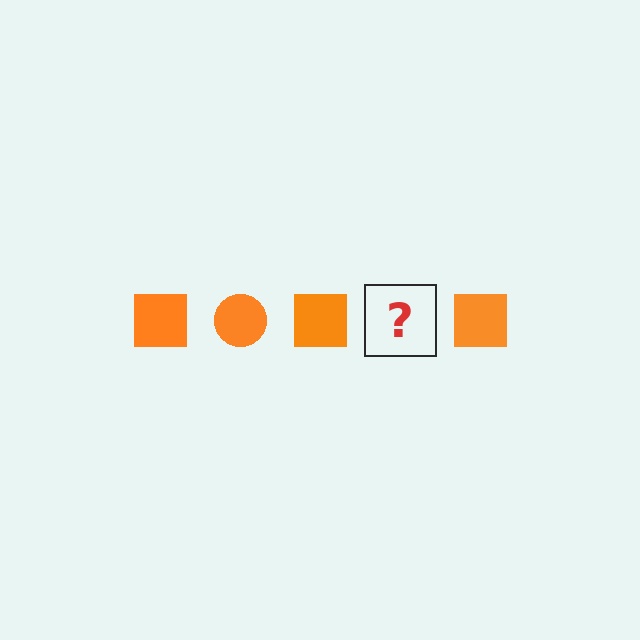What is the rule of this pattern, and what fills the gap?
The rule is that the pattern cycles through square, circle shapes in orange. The gap should be filled with an orange circle.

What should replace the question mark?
The question mark should be replaced with an orange circle.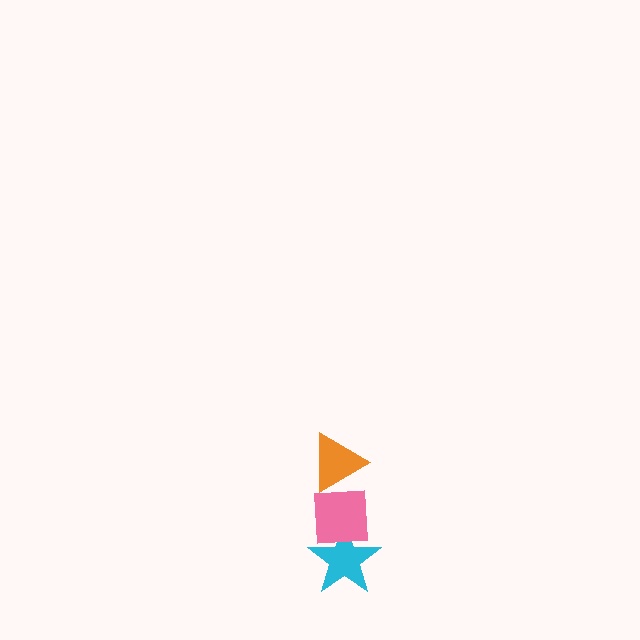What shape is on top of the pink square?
The orange triangle is on top of the pink square.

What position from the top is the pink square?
The pink square is 2nd from the top.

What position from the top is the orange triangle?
The orange triangle is 1st from the top.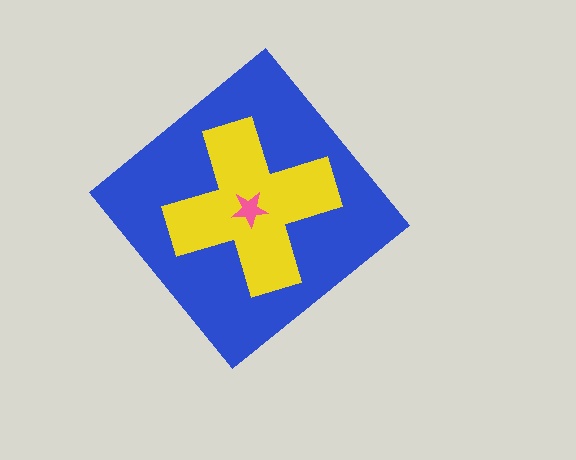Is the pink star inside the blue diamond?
Yes.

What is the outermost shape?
The blue diamond.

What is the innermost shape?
The pink star.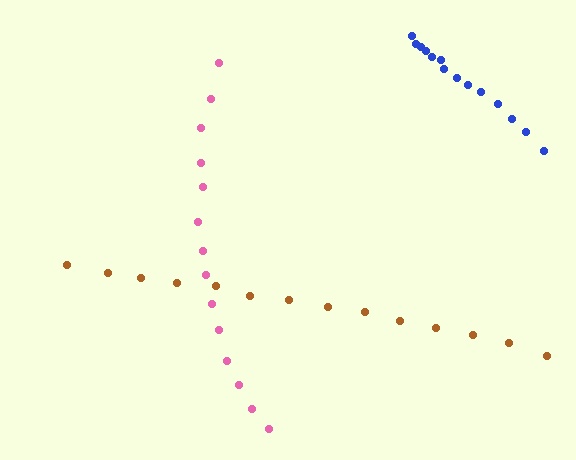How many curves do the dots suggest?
There are 3 distinct paths.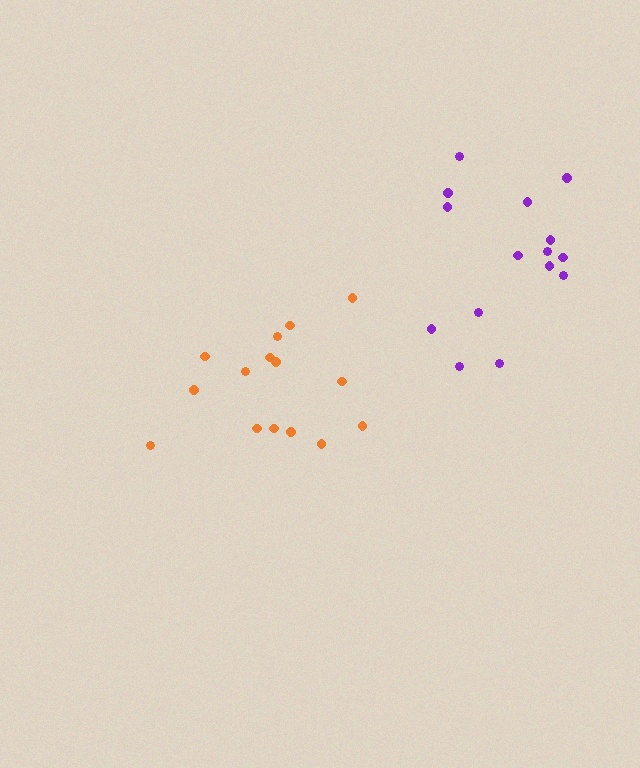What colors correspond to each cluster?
The clusters are colored: orange, purple.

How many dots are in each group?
Group 1: 15 dots, Group 2: 15 dots (30 total).